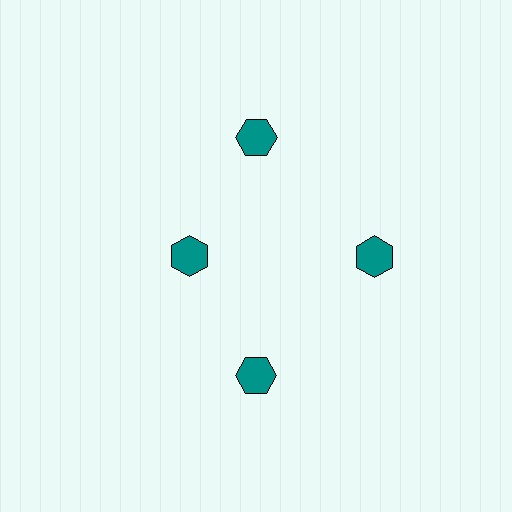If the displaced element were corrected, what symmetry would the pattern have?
It would have 4-fold rotational symmetry — the pattern would map onto itself every 90 degrees.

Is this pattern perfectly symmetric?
No. The 4 teal hexagons are arranged in a ring, but one element near the 9 o'clock position is pulled inward toward the center, breaking the 4-fold rotational symmetry.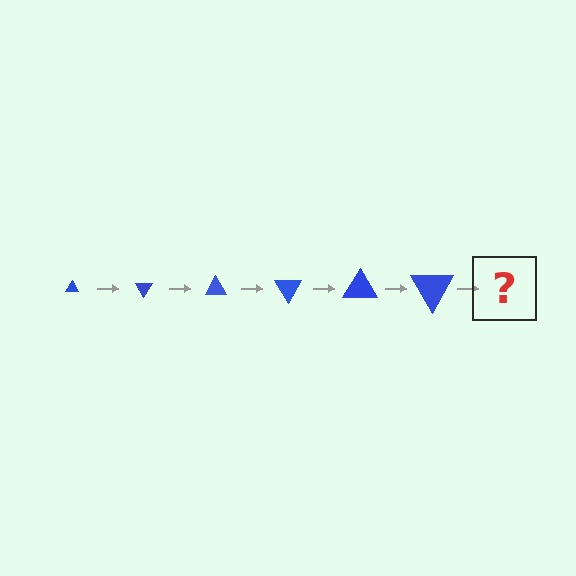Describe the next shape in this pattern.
It should be a triangle, larger than the previous one and rotated 360 degrees from the start.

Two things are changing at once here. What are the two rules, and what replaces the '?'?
The two rules are that the triangle grows larger each step and it rotates 60 degrees each step. The '?' should be a triangle, larger than the previous one and rotated 360 degrees from the start.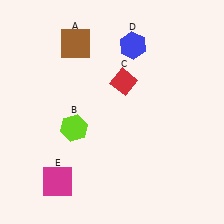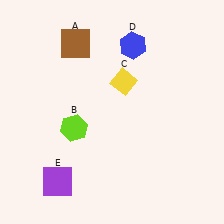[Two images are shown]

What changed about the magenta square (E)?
In Image 1, E is magenta. In Image 2, it changed to purple.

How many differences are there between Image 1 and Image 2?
There are 2 differences between the two images.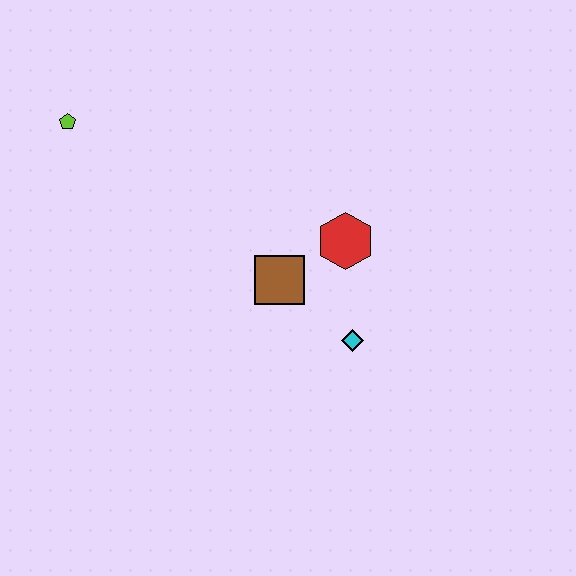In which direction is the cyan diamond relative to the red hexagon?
The cyan diamond is below the red hexagon.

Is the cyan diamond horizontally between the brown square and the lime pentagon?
No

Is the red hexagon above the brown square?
Yes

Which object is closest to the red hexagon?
The brown square is closest to the red hexagon.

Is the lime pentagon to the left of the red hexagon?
Yes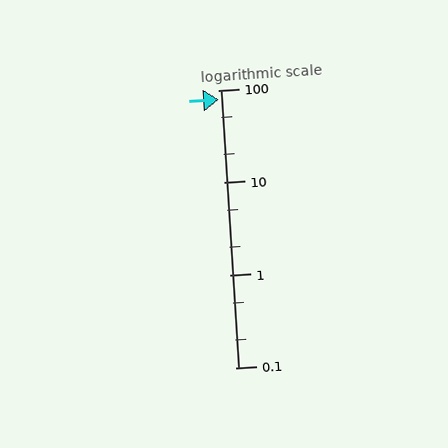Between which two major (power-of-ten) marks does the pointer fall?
The pointer is between 10 and 100.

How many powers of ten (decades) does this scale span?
The scale spans 3 decades, from 0.1 to 100.